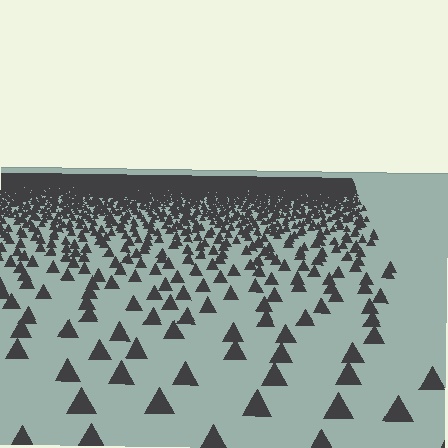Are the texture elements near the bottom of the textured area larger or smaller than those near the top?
Larger. Near the bottom, elements are closer to the viewer and appear at a bigger on-screen size.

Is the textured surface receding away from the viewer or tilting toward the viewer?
The surface is receding away from the viewer. Texture elements get smaller and denser toward the top.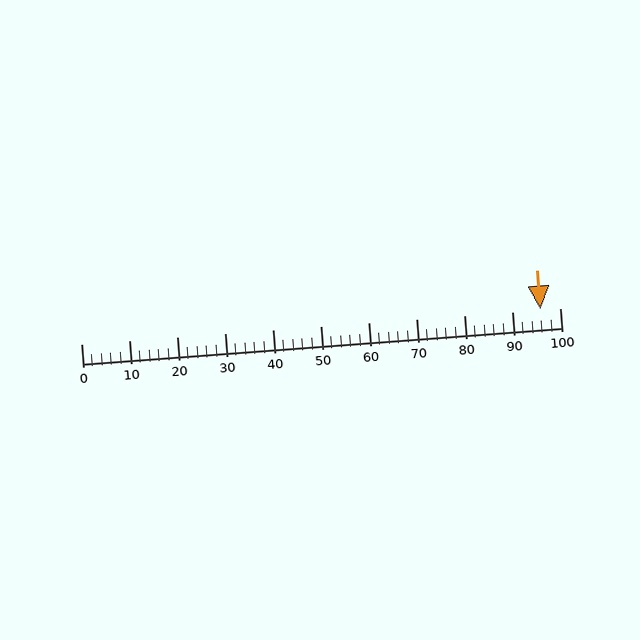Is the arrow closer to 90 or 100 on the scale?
The arrow is closer to 100.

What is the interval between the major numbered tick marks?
The major tick marks are spaced 10 units apart.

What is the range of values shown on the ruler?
The ruler shows values from 0 to 100.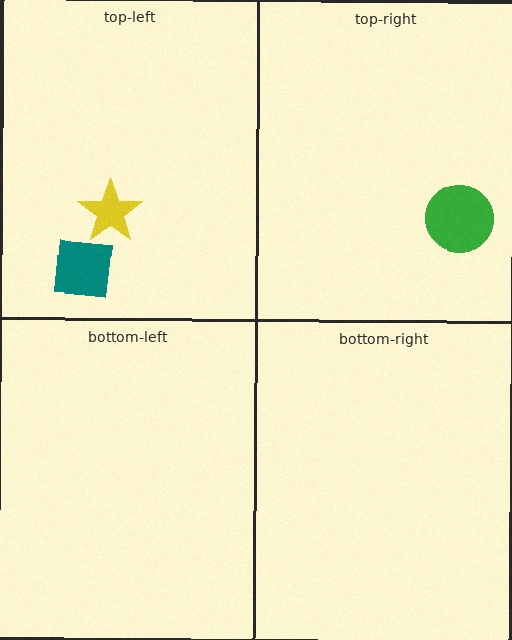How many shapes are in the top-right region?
1.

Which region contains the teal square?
The top-left region.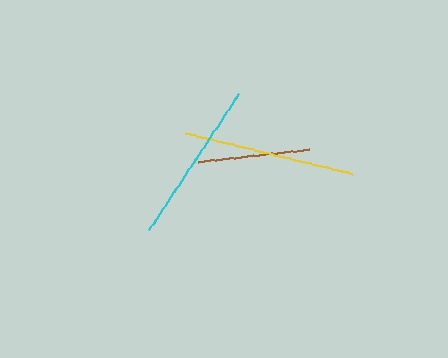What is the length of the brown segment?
The brown segment is approximately 111 pixels long.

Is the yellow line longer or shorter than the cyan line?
The yellow line is longer than the cyan line.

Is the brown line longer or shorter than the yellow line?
The yellow line is longer than the brown line.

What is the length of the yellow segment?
The yellow segment is approximately 172 pixels long.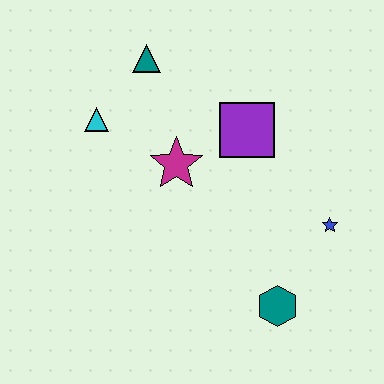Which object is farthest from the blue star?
The cyan triangle is farthest from the blue star.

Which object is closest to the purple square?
The magenta star is closest to the purple square.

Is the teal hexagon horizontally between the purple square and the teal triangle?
No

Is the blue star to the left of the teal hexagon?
No